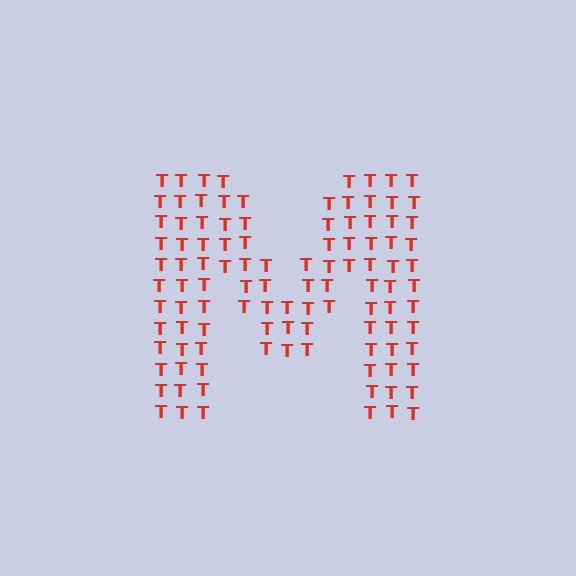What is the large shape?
The large shape is the letter M.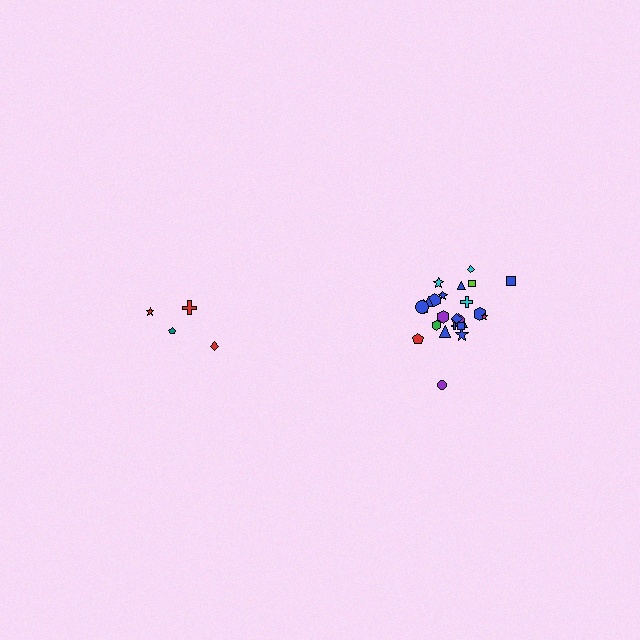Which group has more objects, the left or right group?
The right group.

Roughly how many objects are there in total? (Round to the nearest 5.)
Roughly 30 objects in total.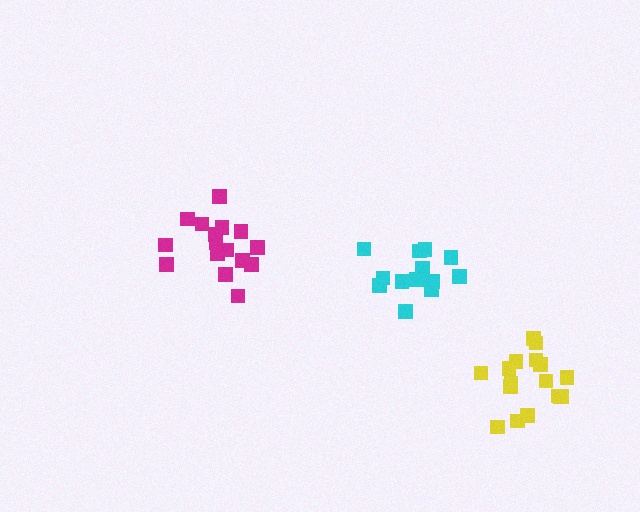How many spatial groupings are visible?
There are 3 spatial groupings.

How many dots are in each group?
Group 1: 17 dots, Group 2: 16 dots, Group 3: 14 dots (47 total).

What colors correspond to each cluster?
The clusters are colored: yellow, magenta, cyan.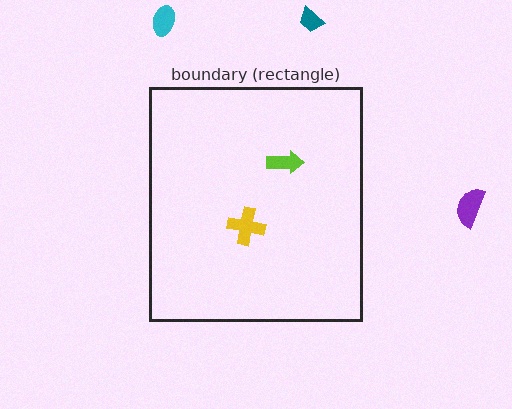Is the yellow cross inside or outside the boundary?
Inside.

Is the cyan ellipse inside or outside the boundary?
Outside.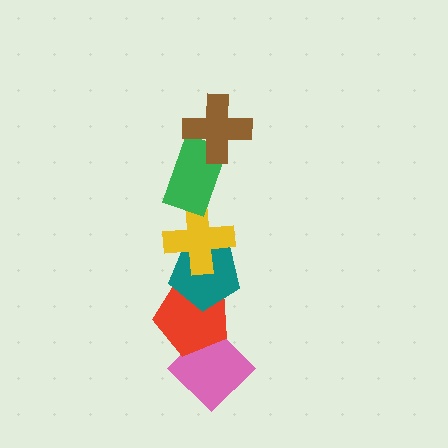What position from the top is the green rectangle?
The green rectangle is 2nd from the top.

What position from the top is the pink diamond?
The pink diamond is 6th from the top.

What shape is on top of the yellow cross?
The green rectangle is on top of the yellow cross.